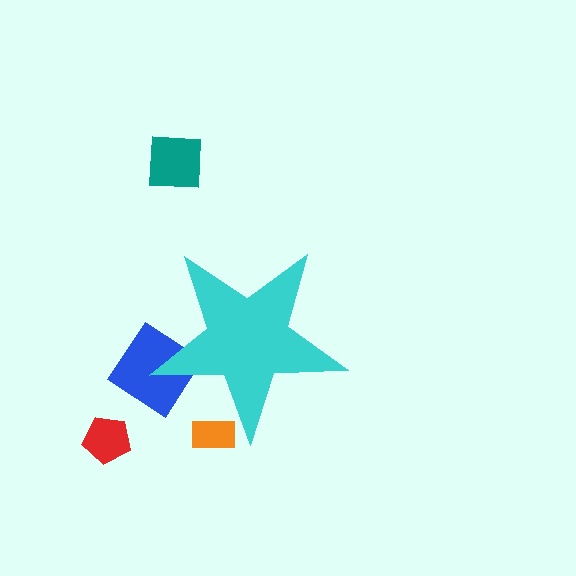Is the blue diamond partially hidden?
Yes, the blue diamond is partially hidden behind the cyan star.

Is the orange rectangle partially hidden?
Yes, the orange rectangle is partially hidden behind the cyan star.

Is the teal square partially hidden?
No, the teal square is fully visible.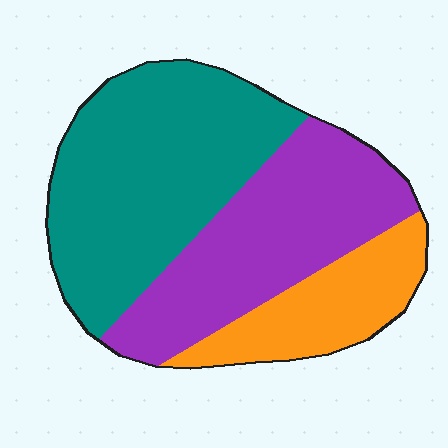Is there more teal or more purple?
Teal.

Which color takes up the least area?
Orange, at roughly 20%.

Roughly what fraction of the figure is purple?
Purple takes up about three eighths (3/8) of the figure.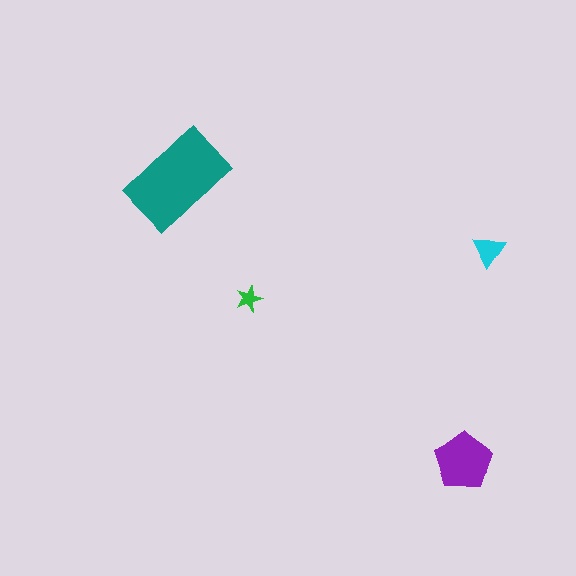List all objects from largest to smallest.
The teal rectangle, the purple pentagon, the cyan triangle, the green star.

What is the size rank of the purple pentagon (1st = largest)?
2nd.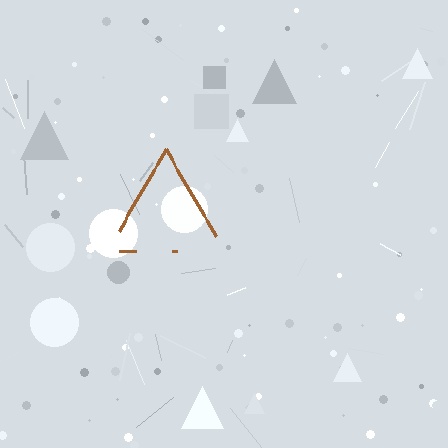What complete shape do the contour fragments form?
The contour fragments form a triangle.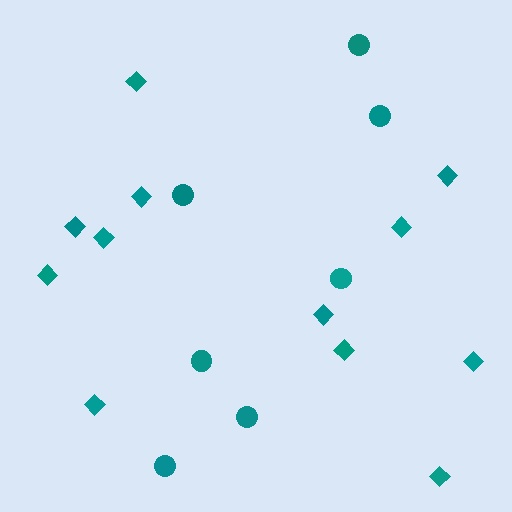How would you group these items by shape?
There are 2 groups: one group of circles (7) and one group of diamonds (12).